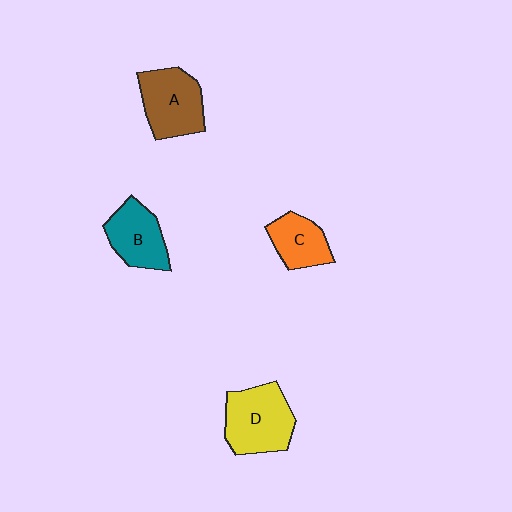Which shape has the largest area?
Shape D (yellow).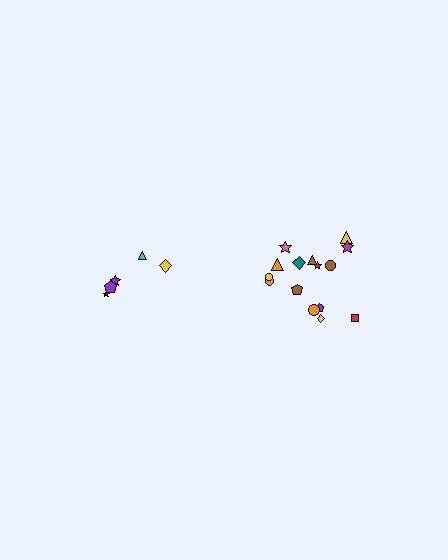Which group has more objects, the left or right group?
The right group.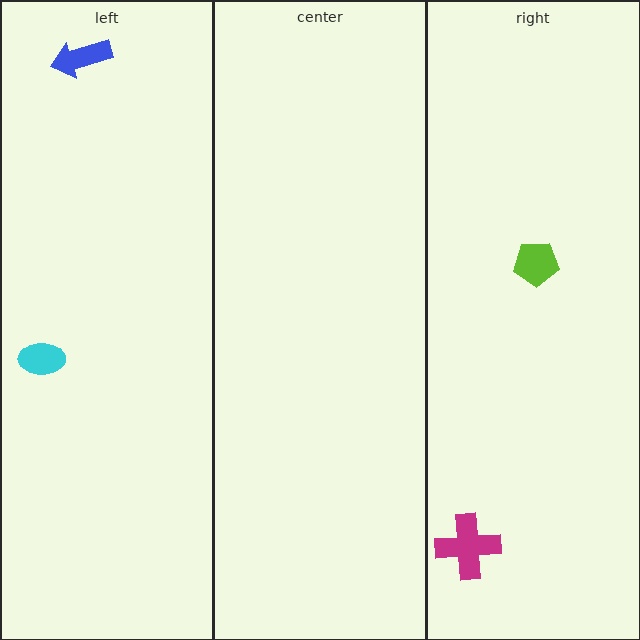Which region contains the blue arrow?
The left region.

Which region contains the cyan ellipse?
The left region.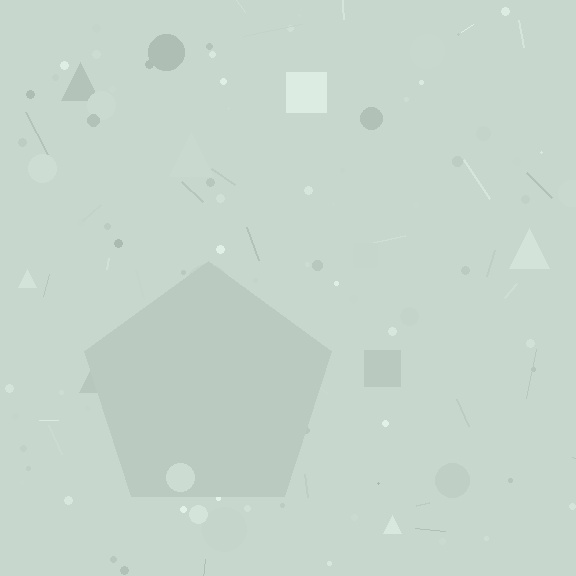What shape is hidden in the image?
A pentagon is hidden in the image.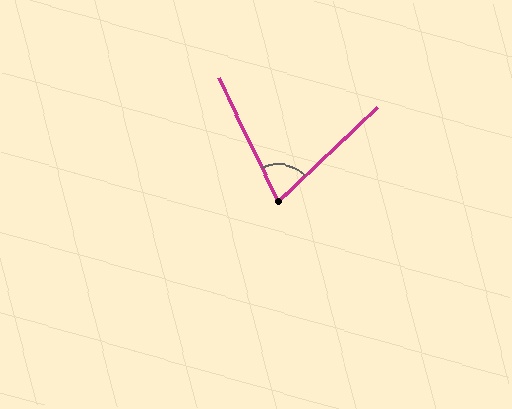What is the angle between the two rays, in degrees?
Approximately 72 degrees.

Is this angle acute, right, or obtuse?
It is acute.